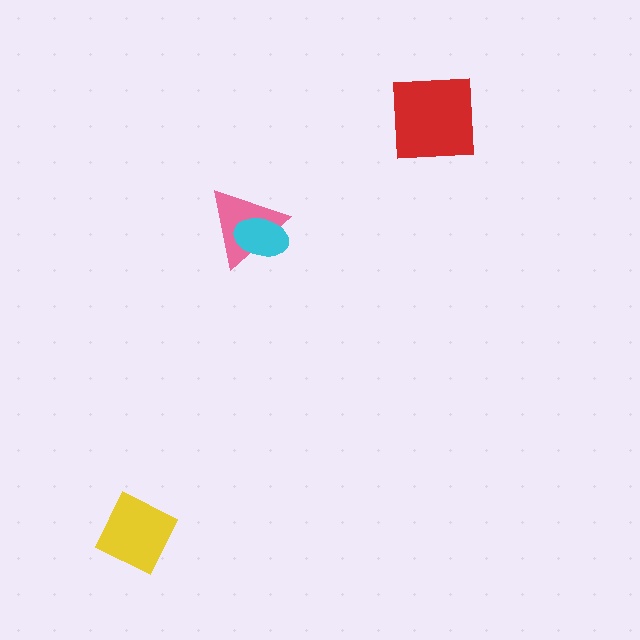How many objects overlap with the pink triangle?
1 object overlaps with the pink triangle.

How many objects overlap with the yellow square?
0 objects overlap with the yellow square.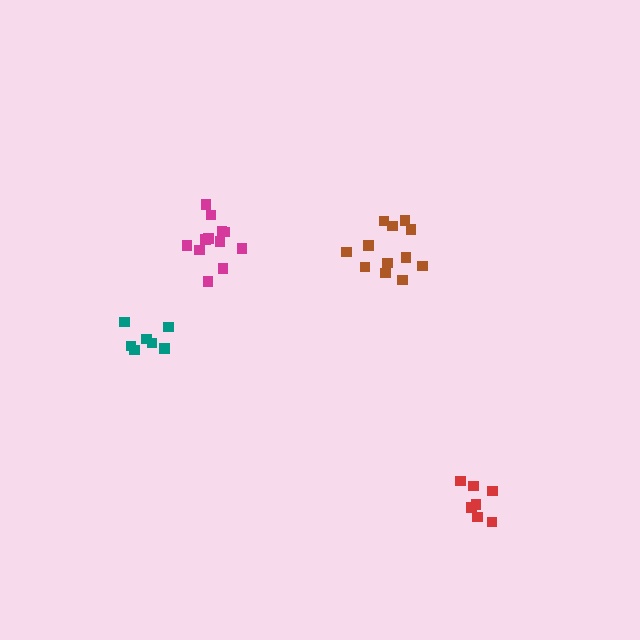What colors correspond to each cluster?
The clusters are colored: teal, brown, magenta, red.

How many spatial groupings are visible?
There are 4 spatial groupings.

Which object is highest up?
The magenta cluster is topmost.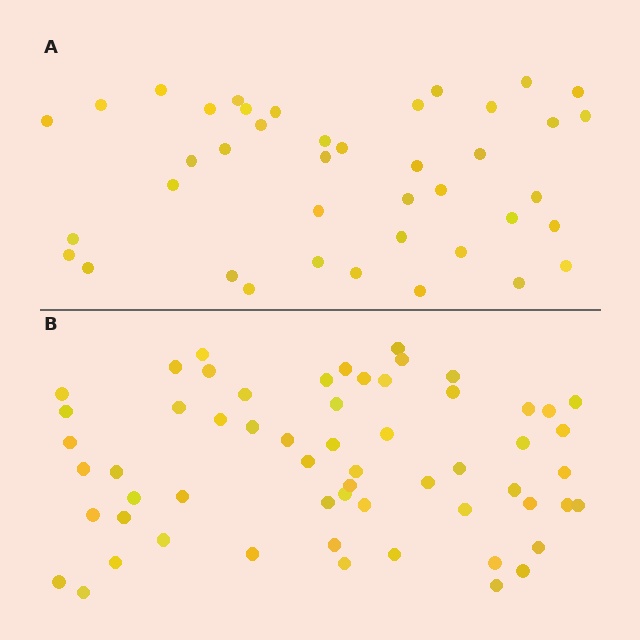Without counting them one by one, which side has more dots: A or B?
Region B (the bottom region) has more dots.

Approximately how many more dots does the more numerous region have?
Region B has approximately 20 more dots than region A.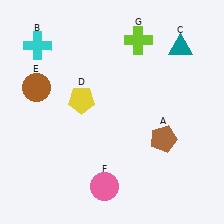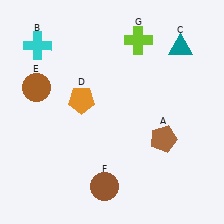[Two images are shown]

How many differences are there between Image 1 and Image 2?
There are 2 differences between the two images.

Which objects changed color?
D changed from yellow to orange. F changed from pink to brown.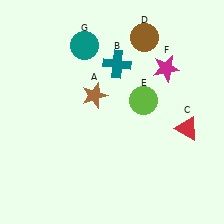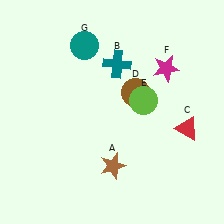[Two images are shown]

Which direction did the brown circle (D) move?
The brown circle (D) moved down.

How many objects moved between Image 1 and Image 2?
2 objects moved between the two images.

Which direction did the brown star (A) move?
The brown star (A) moved down.